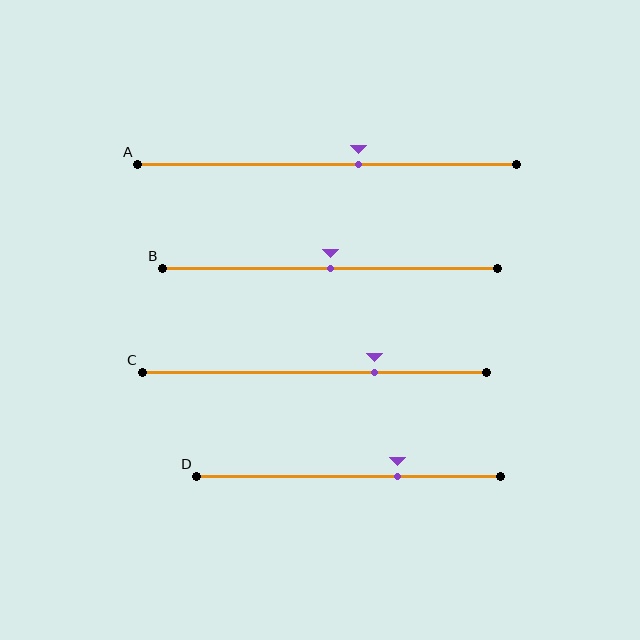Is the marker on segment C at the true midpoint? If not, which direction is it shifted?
No, the marker on segment C is shifted to the right by about 18% of the segment length.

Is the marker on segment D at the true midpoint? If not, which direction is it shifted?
No, the marker on segment D is shifted to the right by about 16% of the segment length.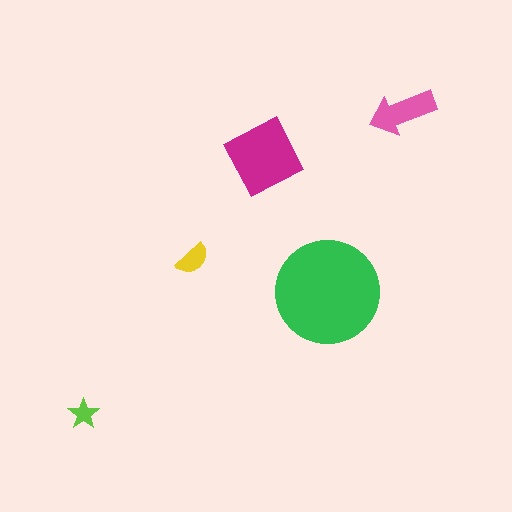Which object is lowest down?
The lime star is bottommost.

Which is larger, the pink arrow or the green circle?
The green circle.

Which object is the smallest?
The lime star.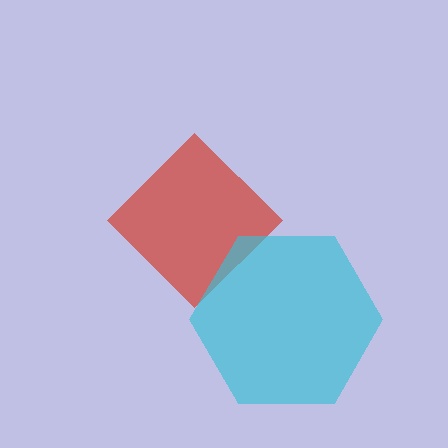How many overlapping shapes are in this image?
There are 2 overlapping shapes in the image.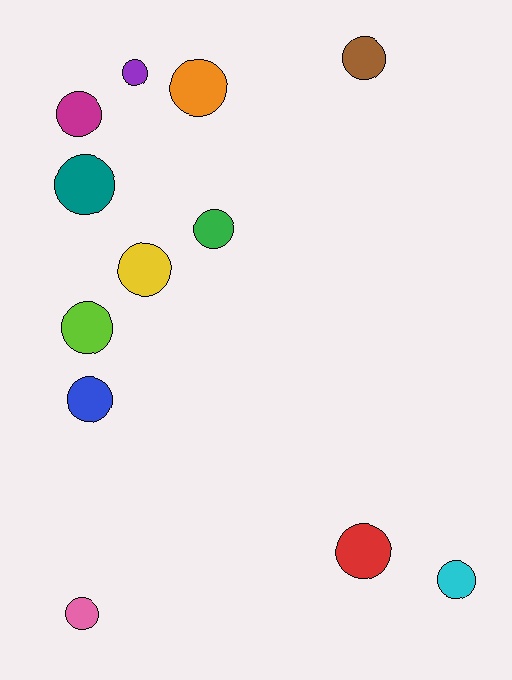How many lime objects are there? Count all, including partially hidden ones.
There is 1 lime object.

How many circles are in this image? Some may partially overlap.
There are 12 circles.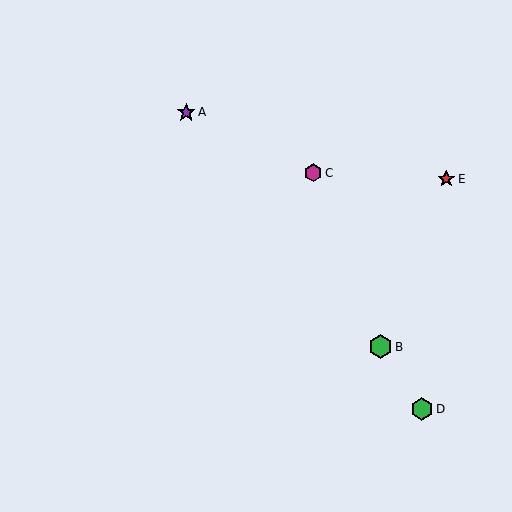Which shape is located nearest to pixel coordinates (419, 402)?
The green hexagon (labeled D) at (422, 409) is nearest to that location.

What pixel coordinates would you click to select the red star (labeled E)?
Click at (446, 179) to select the red star E.